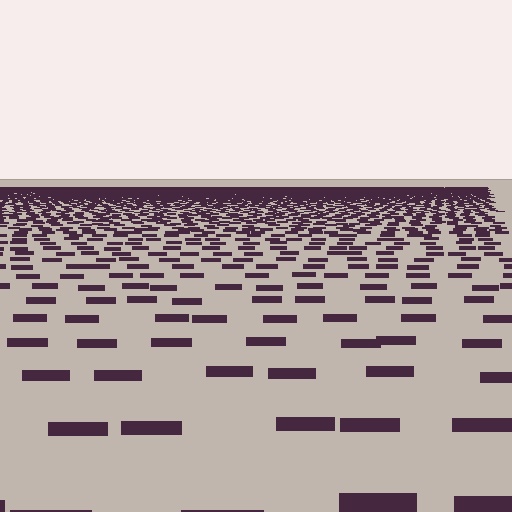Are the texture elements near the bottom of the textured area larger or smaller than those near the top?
Larger. Near the bottom, elements are closer to the viewer and appear at a bigger on-screen size.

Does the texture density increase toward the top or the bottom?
Density increases toward the top.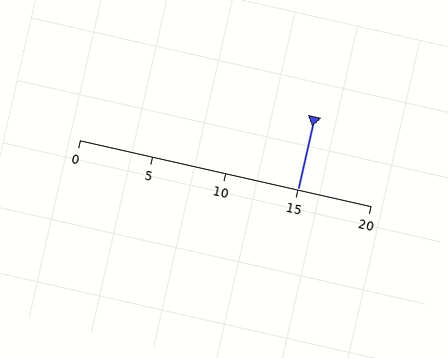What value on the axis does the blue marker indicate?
The marker indicates approximately 15.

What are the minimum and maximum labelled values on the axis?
The axis runs from 0 to 20.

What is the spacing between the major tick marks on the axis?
The major ticks are spaced 5 apart.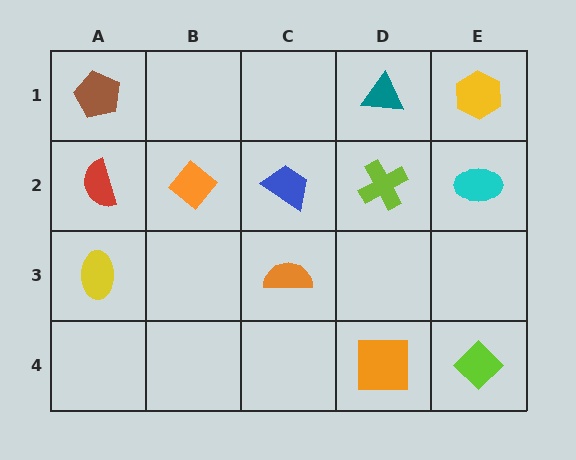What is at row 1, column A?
A brown pentagon.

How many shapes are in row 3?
2 shapes.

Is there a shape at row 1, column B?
No, that cell is empty.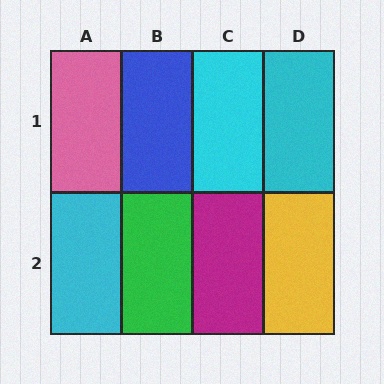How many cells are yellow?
1 cell is yellow.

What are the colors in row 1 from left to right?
Pink, blue, cyan, cyan.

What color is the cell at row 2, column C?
Magenta.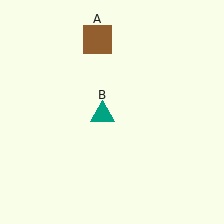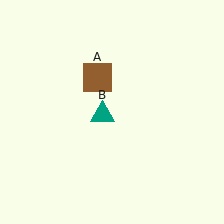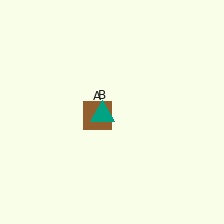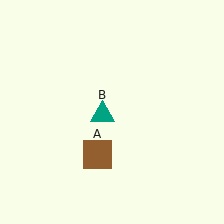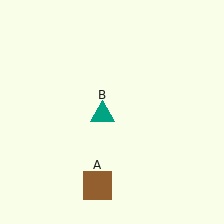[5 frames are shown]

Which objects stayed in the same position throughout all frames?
Teal triangle (object B) remained stationary.